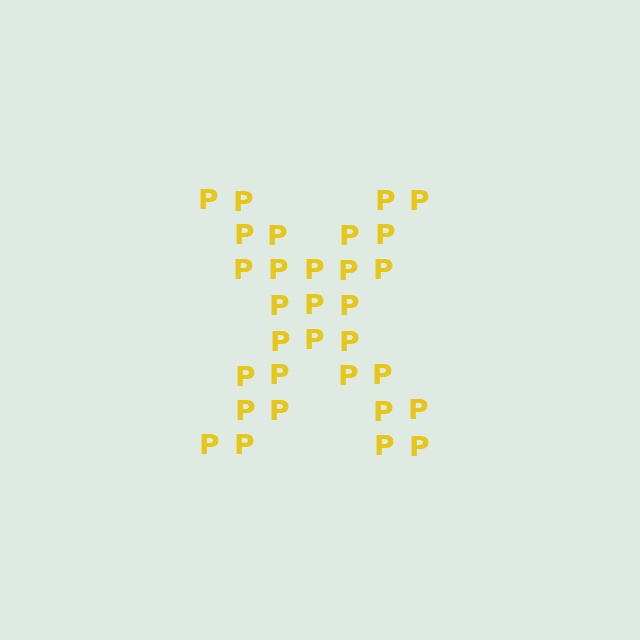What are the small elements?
The small elements are letter P's.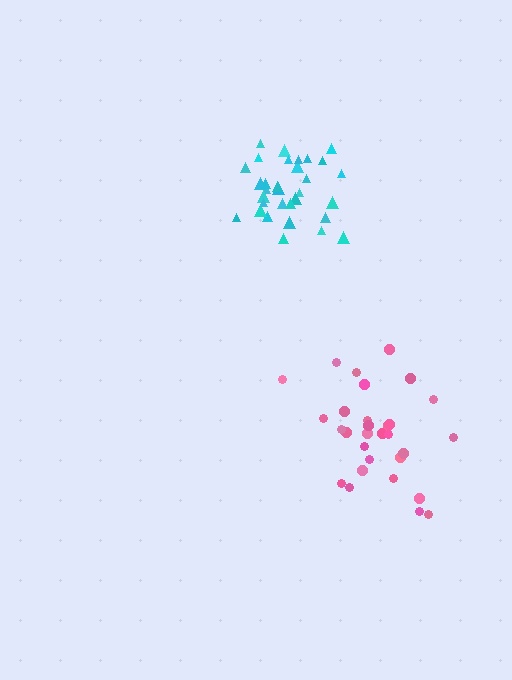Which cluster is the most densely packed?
Cyan.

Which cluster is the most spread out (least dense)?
Pink.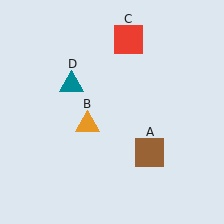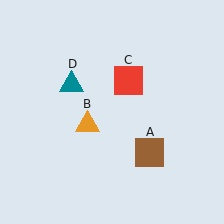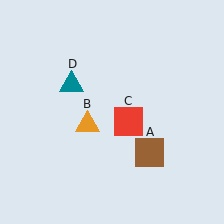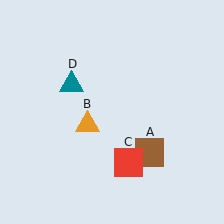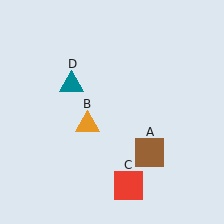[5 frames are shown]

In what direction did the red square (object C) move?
The red square (object C) moved down.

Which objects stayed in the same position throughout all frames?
Brown square (object A) and orange triangle (object B) and teal triangle (object D) remained stationary.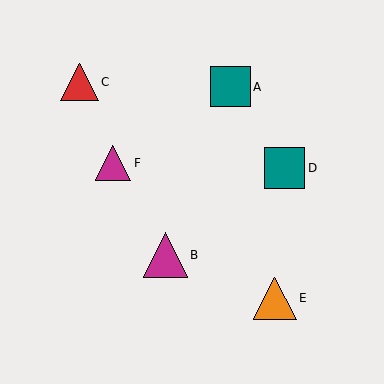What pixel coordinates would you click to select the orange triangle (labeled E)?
Click at (275, 298) to select the orange triangle E.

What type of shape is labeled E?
Shape E is an orange triangle.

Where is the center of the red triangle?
The center of the red triangle is at (80, 82).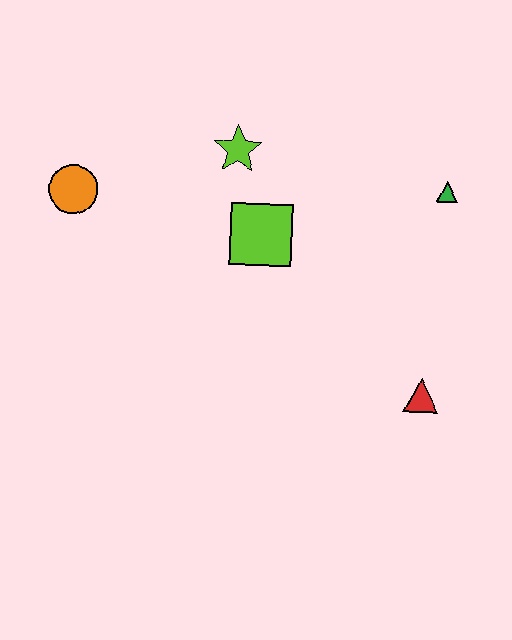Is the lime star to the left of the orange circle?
No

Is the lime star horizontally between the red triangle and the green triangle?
No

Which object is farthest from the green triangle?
The orange circle is farthest from the green triangle.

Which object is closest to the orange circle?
The lime star is closest to the orange circle.